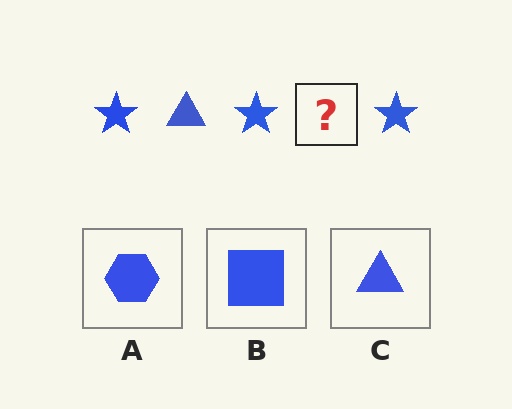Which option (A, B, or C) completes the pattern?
C.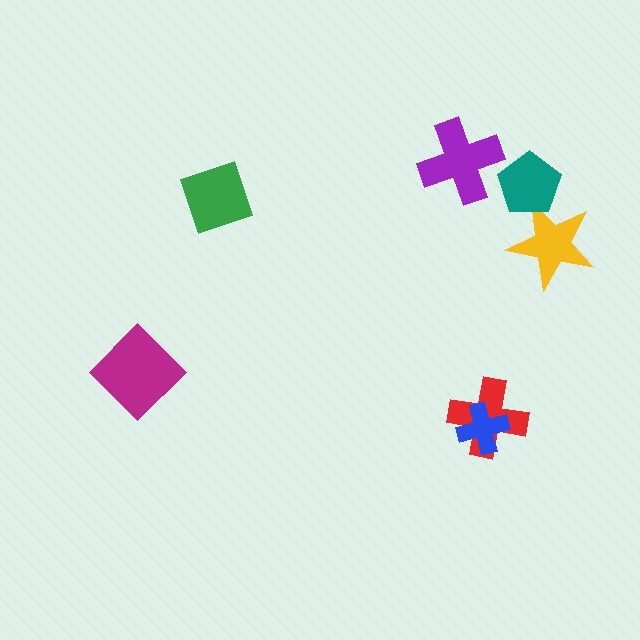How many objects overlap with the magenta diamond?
0 objects overlap with the magenta diamond.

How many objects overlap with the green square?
0 objects overlap with the green square.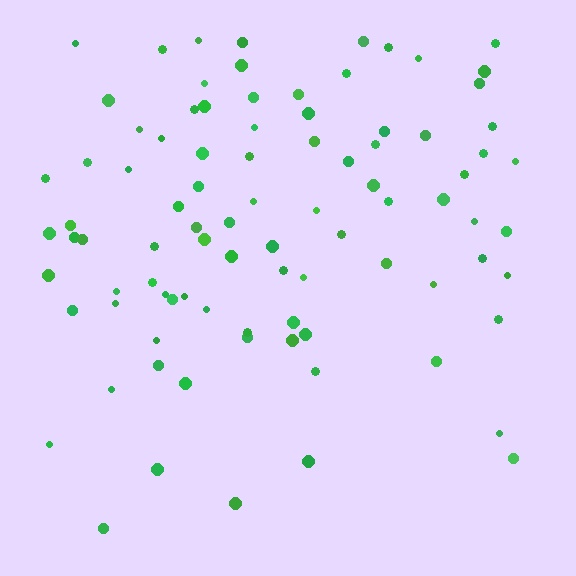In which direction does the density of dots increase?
From bottom to top, with the top side densest.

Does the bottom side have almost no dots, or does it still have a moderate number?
Still a moderate number, just noticeably fewer than the top.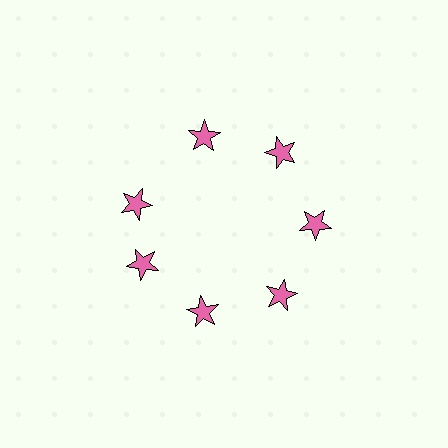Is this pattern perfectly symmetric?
No. The 7 pink stars are arranged in a ring, but one element near the 10 o'clock position is rotated out of alignment along the ring, breaking the 7-fold rotational symmetry.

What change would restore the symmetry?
The symmetry would be restored by rotating it back into even spacing with its neighbors so that all 7 stars sit at equal angles and equal distance from the center.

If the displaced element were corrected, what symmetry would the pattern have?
It would have 7-fold rotational symmetry — the pattern would map onto itself every 51 degrees.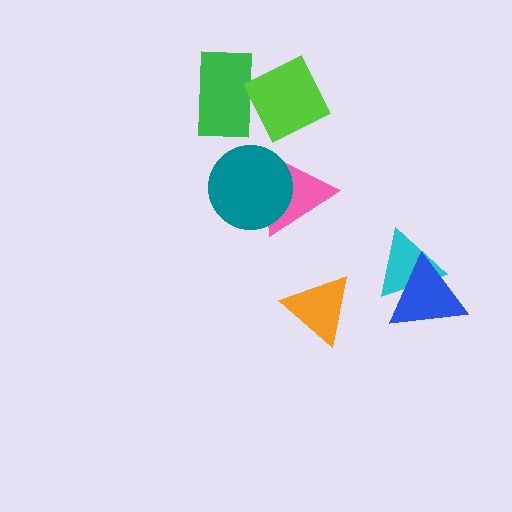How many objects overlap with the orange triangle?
0 objects overlap with the orange triangle.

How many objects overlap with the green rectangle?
1 object overlaps with the green rectangle.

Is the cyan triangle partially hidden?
Yes, it is partially covered by another shape.